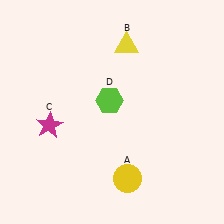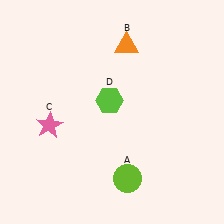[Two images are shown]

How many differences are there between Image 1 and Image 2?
There are 3 differences between the two images.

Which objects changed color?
A changed from yellow to lime. B changed from yellow to orange. C changed from magenta to pink.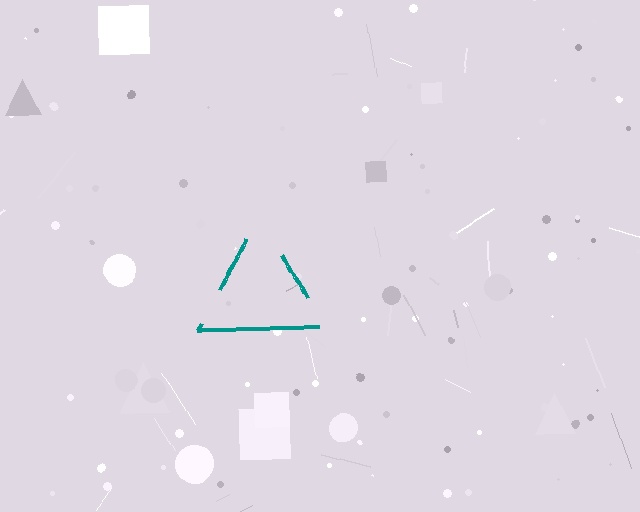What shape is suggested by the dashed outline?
The dashed outline suggests a triangle.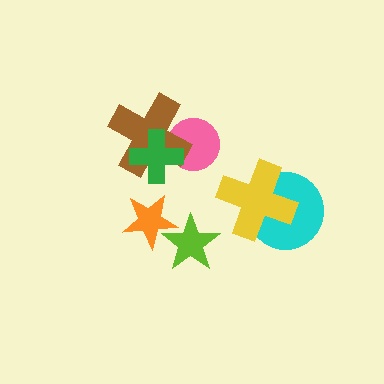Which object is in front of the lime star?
The orange star is in front of the lime star.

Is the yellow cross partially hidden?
No, no other shape covers it.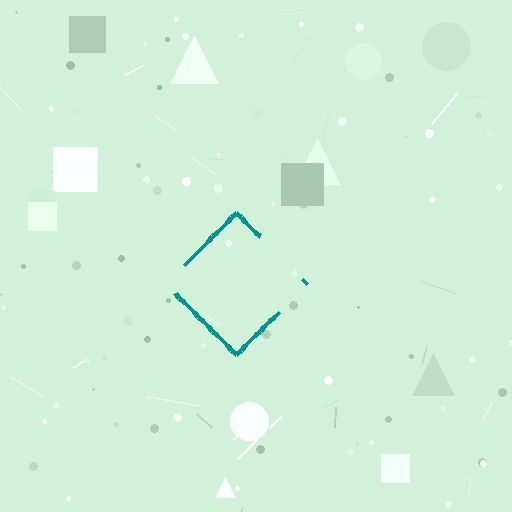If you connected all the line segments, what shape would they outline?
They would outline a diamond.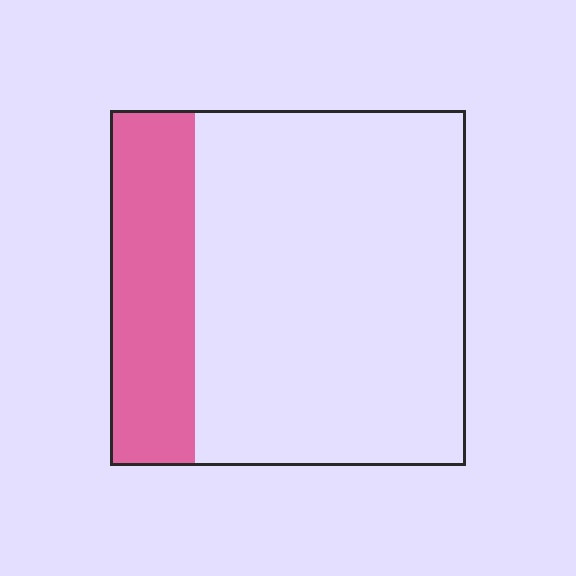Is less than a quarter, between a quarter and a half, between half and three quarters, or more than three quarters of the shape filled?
Less than a quarter.